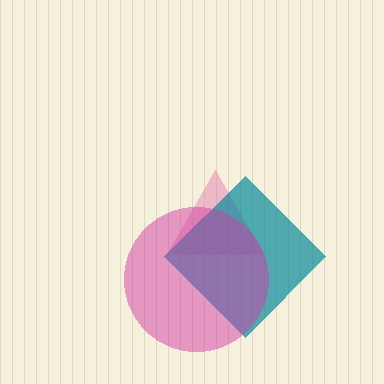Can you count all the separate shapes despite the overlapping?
Yes, there are 3 separate shapes.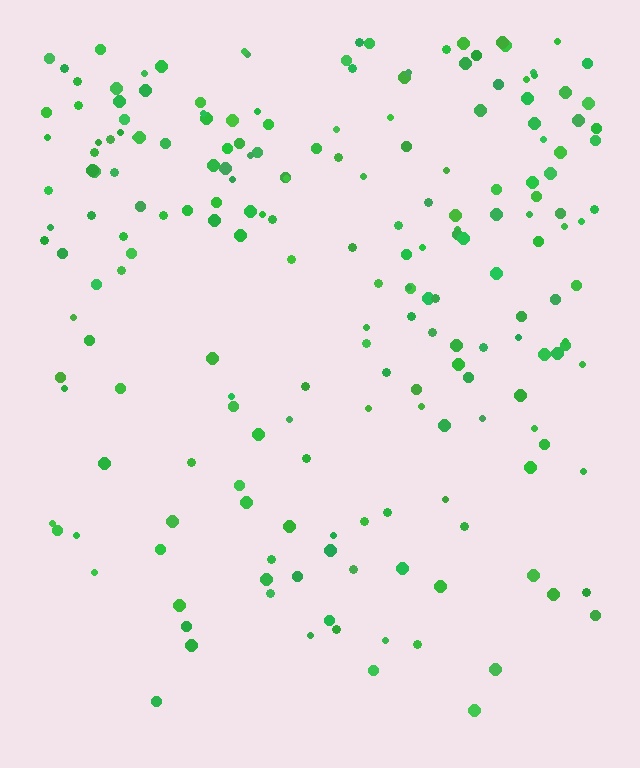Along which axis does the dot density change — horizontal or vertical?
Vertical.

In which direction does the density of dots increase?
From bottom to top, with the top side densest.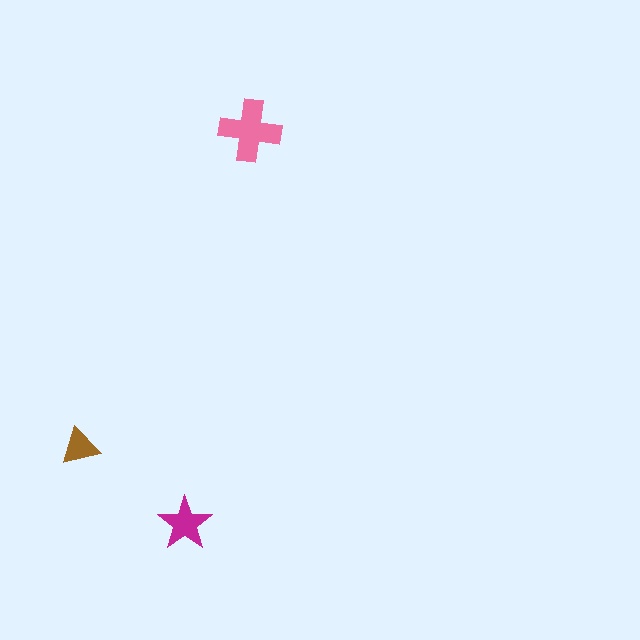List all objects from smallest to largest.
The brown triangle, the magenta star, the pink cross.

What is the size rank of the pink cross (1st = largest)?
1st.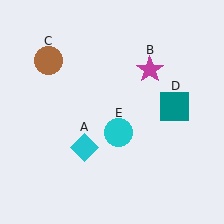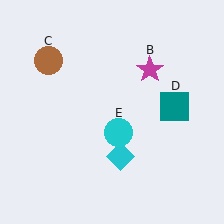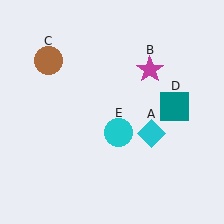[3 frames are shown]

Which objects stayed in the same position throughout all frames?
Magenta star (object B) and brown circle (object C) and teal square (object D) and cyan circle (object E) remained stationary.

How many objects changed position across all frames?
1 object changed position: cyan diamond (object A).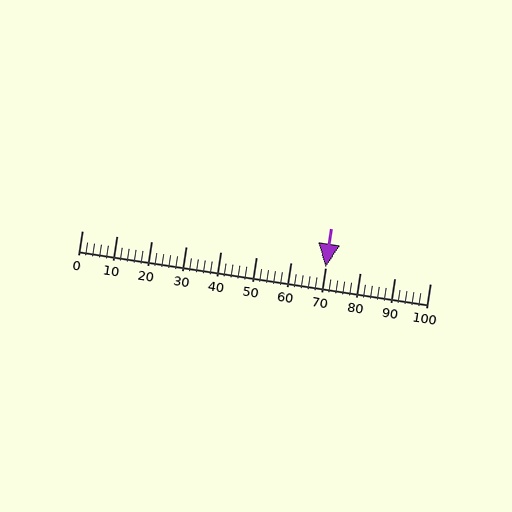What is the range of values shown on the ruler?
The ruler shows values from 0 to 100.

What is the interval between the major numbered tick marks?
The major tick marks are spaced 10 units apart.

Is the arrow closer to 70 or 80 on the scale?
The arrow is closer to 70.